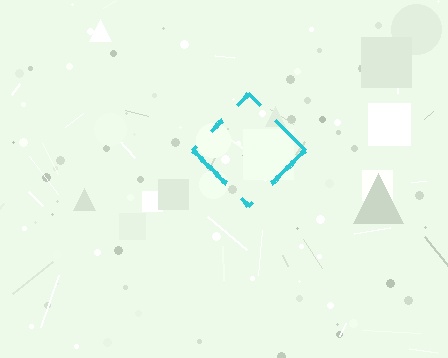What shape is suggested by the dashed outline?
The dashed outline suggests a diamond.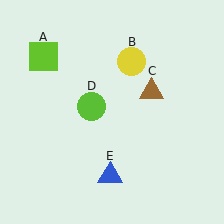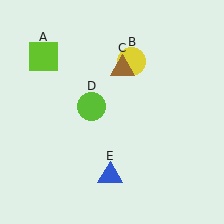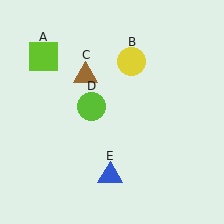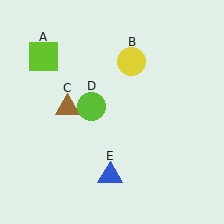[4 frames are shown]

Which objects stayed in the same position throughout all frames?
Lime square (object A) and yellow circle (object B) and lime circle (object D) and blue triangle (object E) remained stationary.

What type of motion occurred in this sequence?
The brown triangle (object C) rotated counterclockwise around the center of the scene.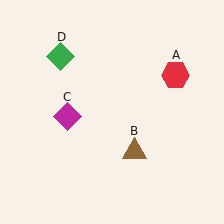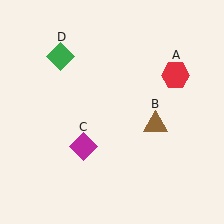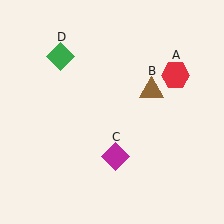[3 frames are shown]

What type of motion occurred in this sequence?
The brown triangle (object B), magenta diamond (object C) rotated counterclockwise around the center of the scene.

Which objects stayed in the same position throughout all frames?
Red hexagon (object A) and green diamond (object D) remained stationary.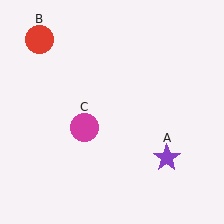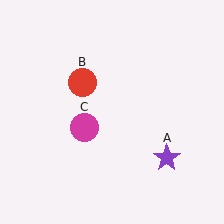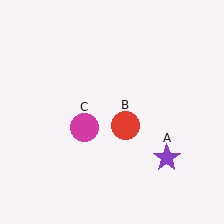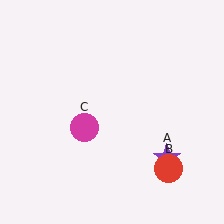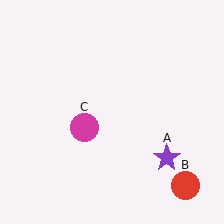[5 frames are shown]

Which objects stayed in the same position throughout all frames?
Purple star (object A) and magenta circle (object C) remained stationary.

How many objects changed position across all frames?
1 object changed position: red circle (object B).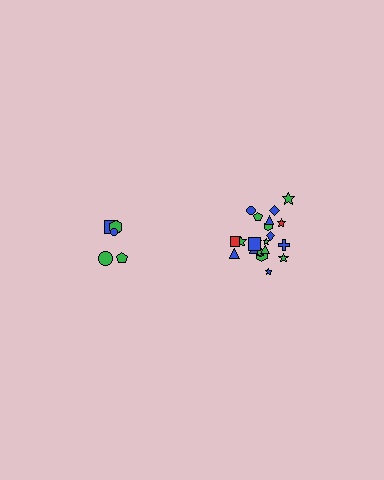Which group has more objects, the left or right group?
The right group.